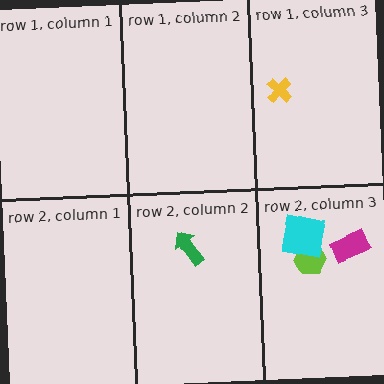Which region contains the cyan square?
The row 2, column 3 region.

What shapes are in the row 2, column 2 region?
The green arrow.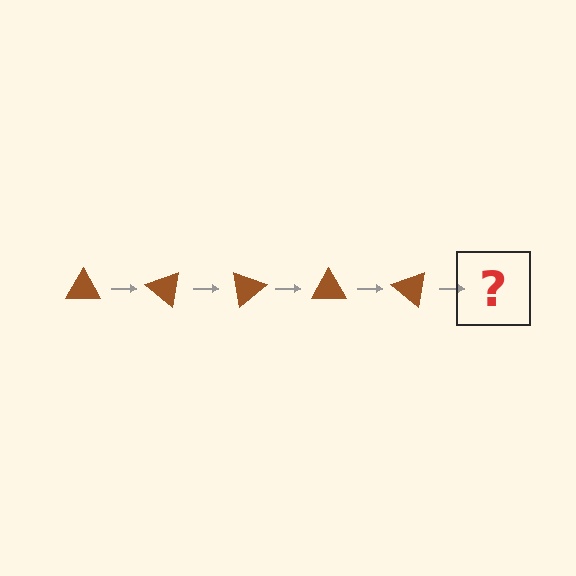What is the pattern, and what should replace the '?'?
The pattern is that the triangle rotates 40 degrees each step. The '?' should be a brown triangle rotated 200 degrees.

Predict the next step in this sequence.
The next step is a brown triangle rotated 200 degrees.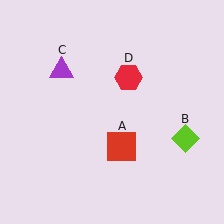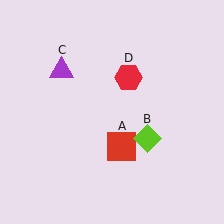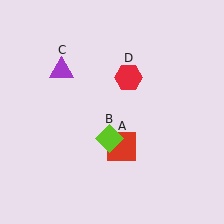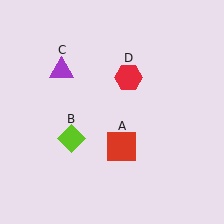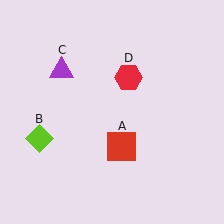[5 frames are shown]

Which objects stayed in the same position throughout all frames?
Red square (object A) and purple triangle (object C) and red hexagon (object D) remained stationary.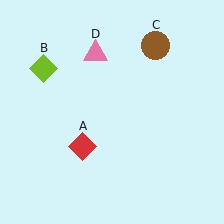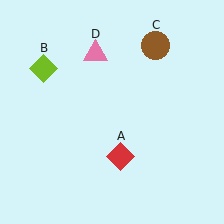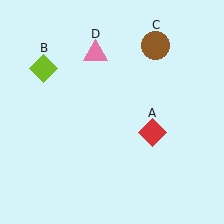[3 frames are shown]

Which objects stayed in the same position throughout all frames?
Lime diamond (object B) and brown circle (object C) and pink triangle (object D) remained stationary.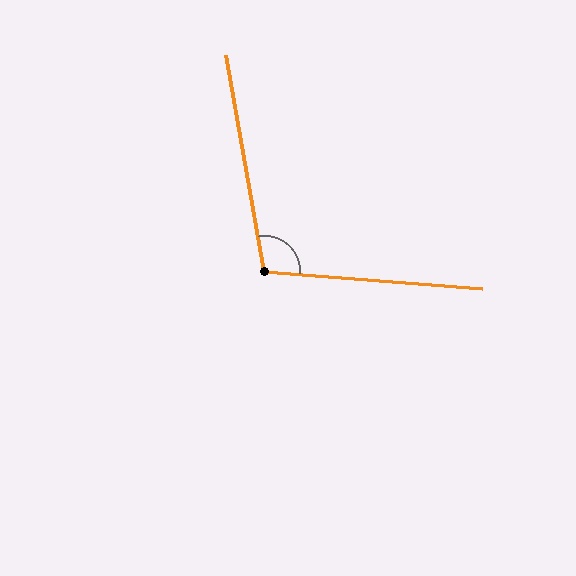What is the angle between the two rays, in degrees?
Approximately 105 degrees.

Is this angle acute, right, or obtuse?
It is obtuse.